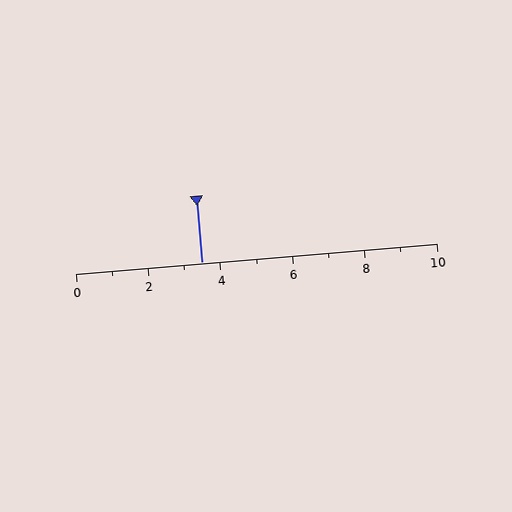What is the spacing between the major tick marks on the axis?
The major ticks are spaced 2 apart.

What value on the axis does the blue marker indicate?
The marker indicates approximately 3.5.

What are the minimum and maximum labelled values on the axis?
The axis runs from 0 to 10.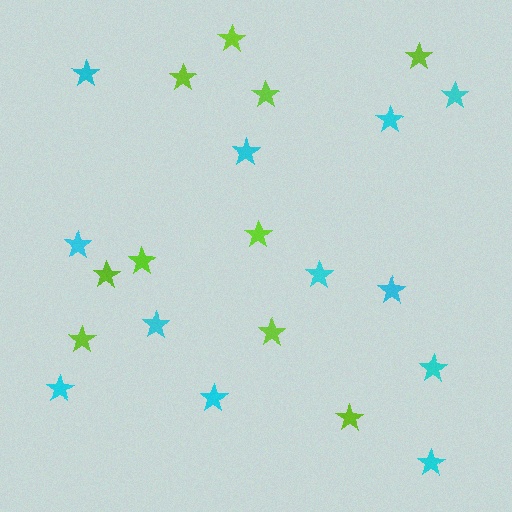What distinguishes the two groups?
There are 2 groups: one group of cyan stars (12) and one group of lime stars (10).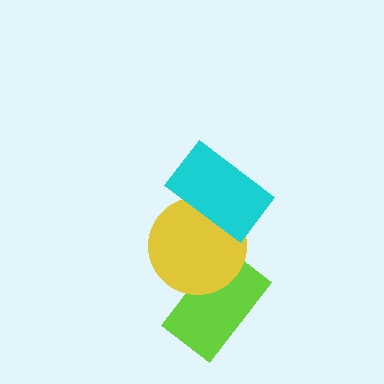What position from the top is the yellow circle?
The yellow circle is 2nd from the top.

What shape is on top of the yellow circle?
The cyan rectangle is on top of the yellow circle.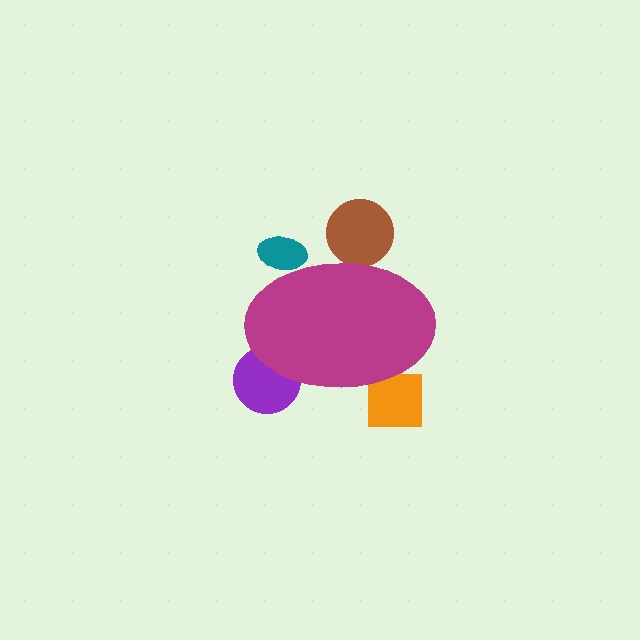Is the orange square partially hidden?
Yes, the orange square is partially hidden behind the magenta ellipse.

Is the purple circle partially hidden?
Yes, the purple circle is partially hidden behind the magenta ellipse.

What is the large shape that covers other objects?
A magenta ellipse.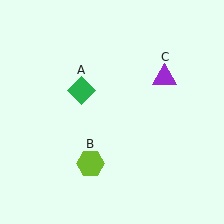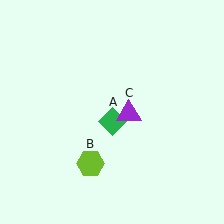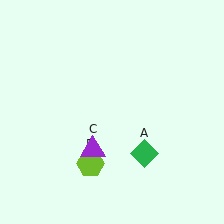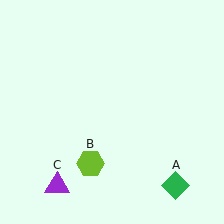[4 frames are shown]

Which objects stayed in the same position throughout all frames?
Lime hexagon (object B) remained stationary.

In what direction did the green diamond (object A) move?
The green diamond (object A) moved down and to the right.